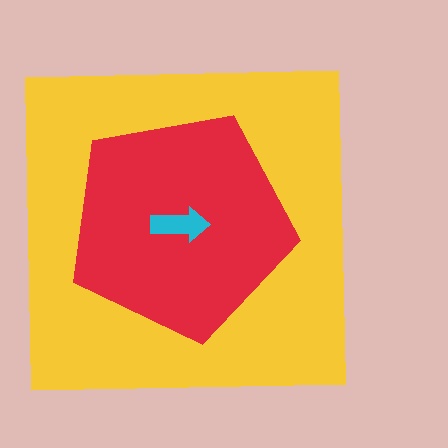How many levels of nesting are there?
3.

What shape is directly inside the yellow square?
The red pentagon.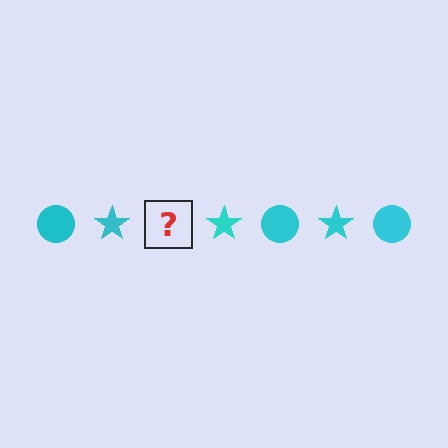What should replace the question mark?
The question mark should be replaced with a cyan circle.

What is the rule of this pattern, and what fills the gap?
The rule is that the pattern cycles through circle, star shapes in cyan. The gap should be filled with a cyan circle.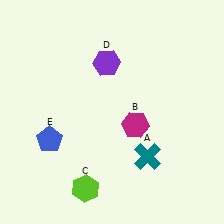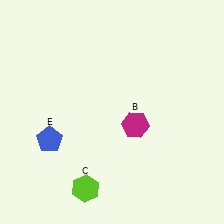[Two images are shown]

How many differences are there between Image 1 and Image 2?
There are 2 differences between the two images.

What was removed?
The teal cross (A), the purple hexagon (D) were removed in Image 2.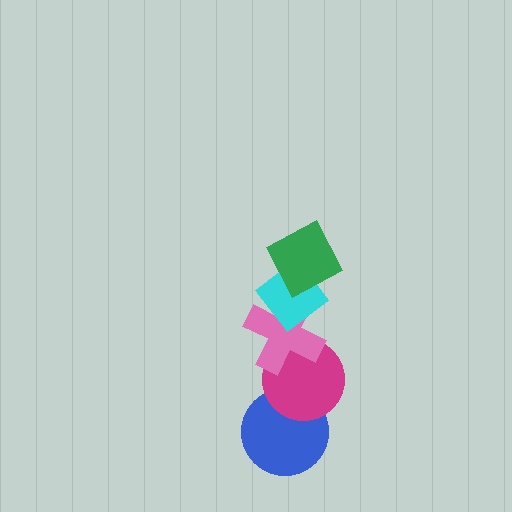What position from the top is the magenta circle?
The magenta circle is 4th from the top.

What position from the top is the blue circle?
The blue circle is 5th from the top.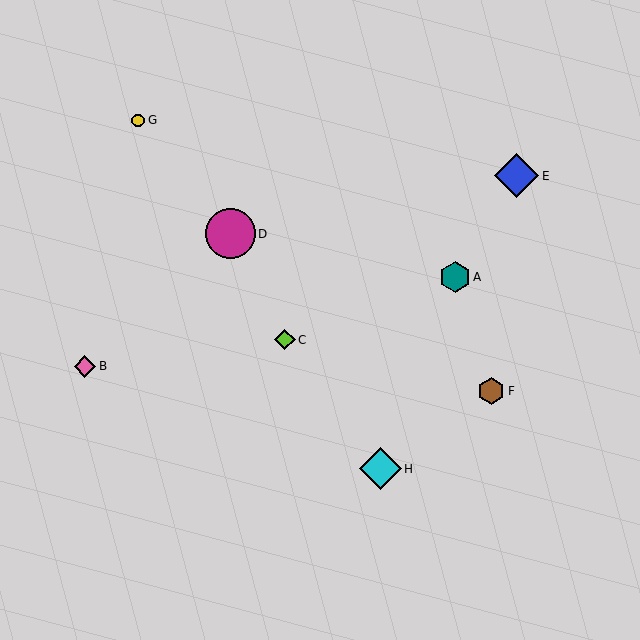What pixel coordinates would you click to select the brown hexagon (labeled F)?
Click at (491, 391) to select the brown hexagon F.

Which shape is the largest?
The magenta circle (labeled D) is the largest.